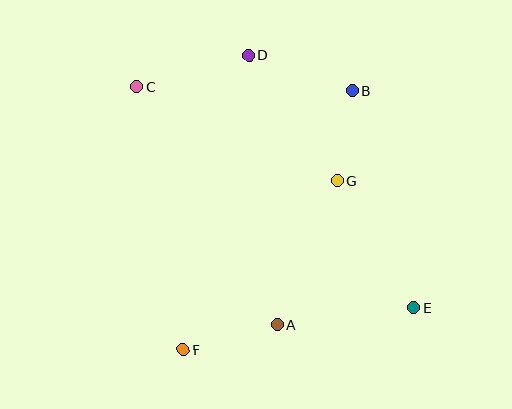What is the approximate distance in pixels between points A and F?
The distance between A and F is approximately 98 pixels.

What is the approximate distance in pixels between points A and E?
The distance between A and E is approximately 137 pixels.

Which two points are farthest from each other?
Points C and E are farthest from each other.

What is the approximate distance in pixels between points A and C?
The distance between A and C is approximately 276 pixels.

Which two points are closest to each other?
Points B and G are closest to each other.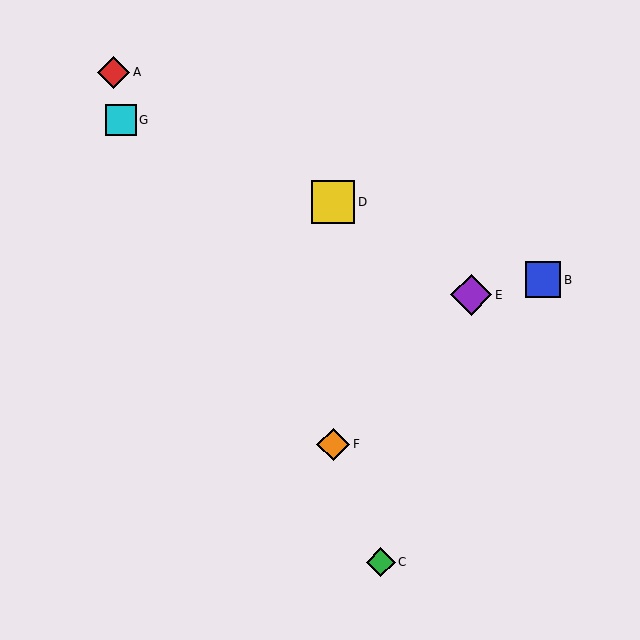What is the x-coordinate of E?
Object E is at x≈471.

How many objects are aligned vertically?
2 objects (D, F) are aligned vertically.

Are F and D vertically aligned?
Yes, both are at x≈333.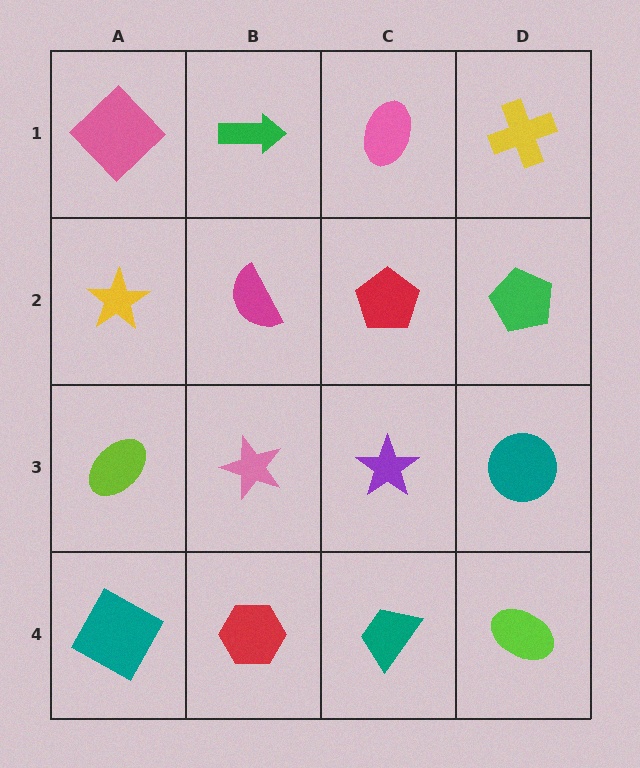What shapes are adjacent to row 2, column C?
A pink ellipse (row 1, column C), a purple star (row 3, column C), a magenta semicircle (row 2, column B), a green pentagon (row 2, column D).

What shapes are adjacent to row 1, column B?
A magenta semicircle (row 2, column B), a pink diamond (row 1, column A), a pink ellipse (row 1, column C).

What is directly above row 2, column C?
A pink ellipse.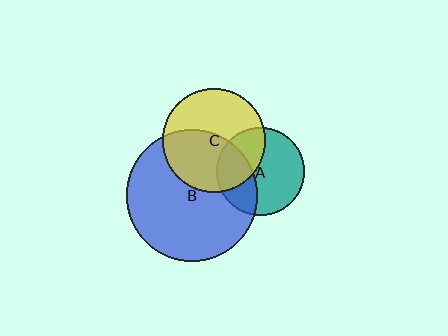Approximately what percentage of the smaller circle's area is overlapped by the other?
Approximately 35%.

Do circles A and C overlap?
Yes.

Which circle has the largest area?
Circle B (blue).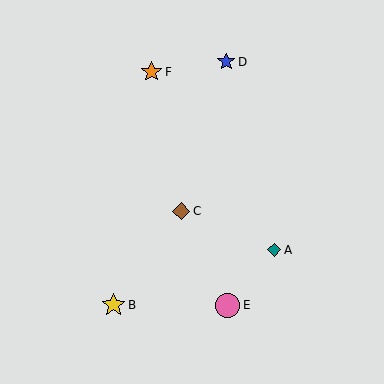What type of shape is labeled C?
Shape C is a brown diamond.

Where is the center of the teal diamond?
The center of the teal diamond is at (274, 250).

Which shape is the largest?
The pink circle (labeled E) is the largest.